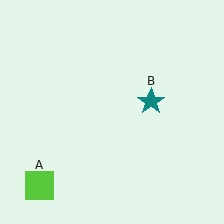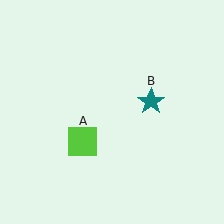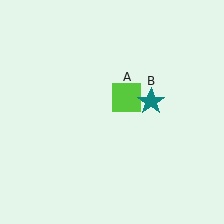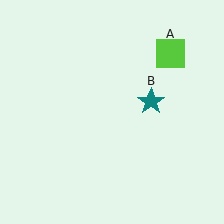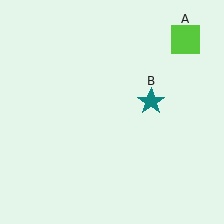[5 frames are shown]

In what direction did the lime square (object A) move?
The lime square (object A) moved up and to the right.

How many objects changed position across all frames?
1 object changed position: lime square (object A).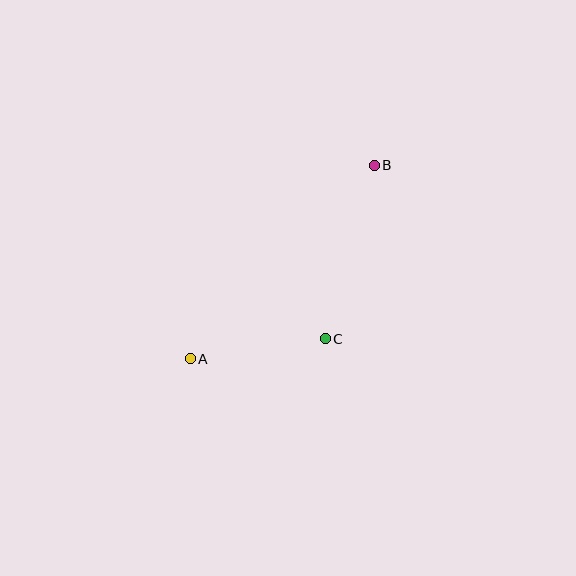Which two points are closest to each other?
Points A and C are closest to each other.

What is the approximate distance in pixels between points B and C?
The distance between B and C is approximately 180 pixels.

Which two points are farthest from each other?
Points A and B are farthest from each other.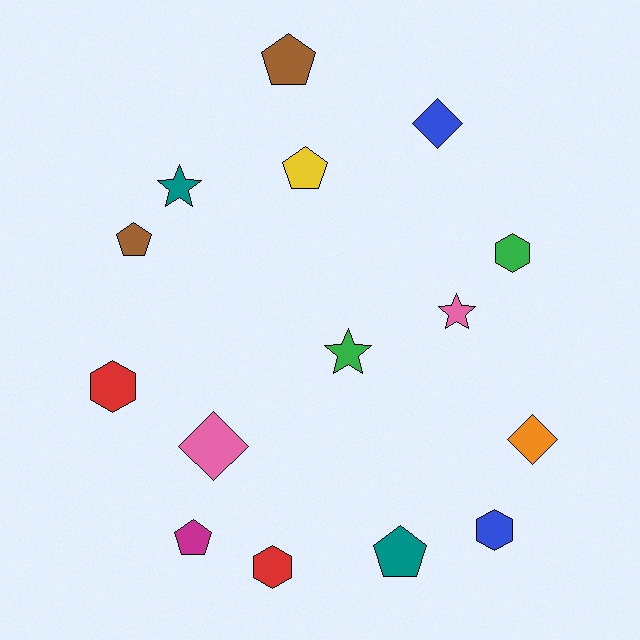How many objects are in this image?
There are 15 objects.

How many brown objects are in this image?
There are 2 brown objects.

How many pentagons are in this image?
There are 5 pentagons.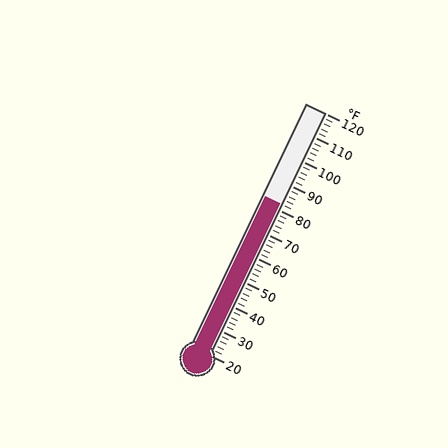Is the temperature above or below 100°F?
The temperature is below 100°F.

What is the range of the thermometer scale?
The thermometer scale ranges from 20°F to 120°F.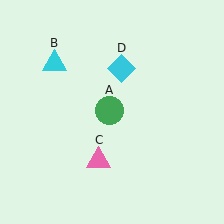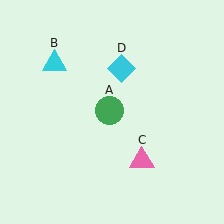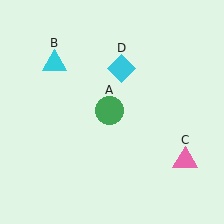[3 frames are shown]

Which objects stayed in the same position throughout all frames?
Green circle (object A) and cyan triangle (object B) and cyan diamond (object D) remained stationary.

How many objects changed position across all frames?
1 object changed position: pink triangle (object C).